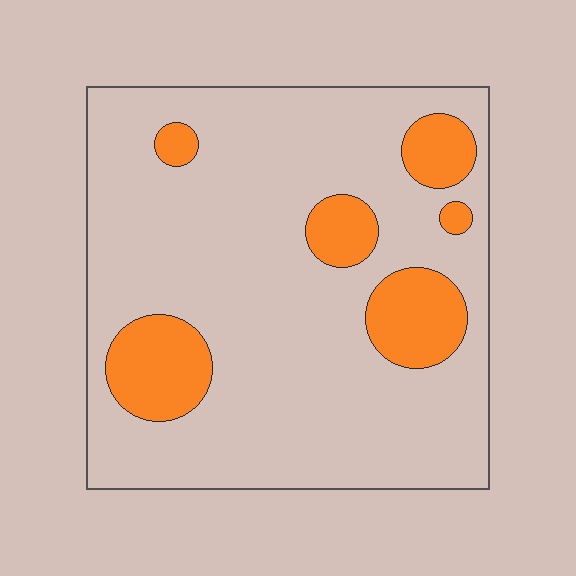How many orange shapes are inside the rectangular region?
6.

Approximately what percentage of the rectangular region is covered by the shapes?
Approximately 20%.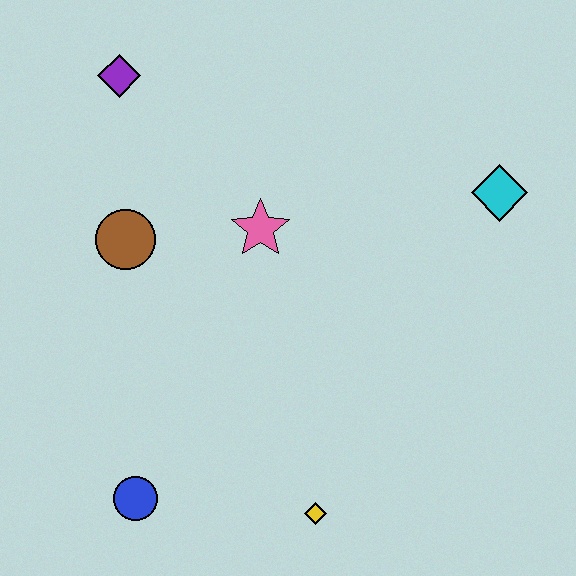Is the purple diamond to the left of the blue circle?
Yes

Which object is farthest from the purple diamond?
The yellow diamond is farthest from the purple diamond.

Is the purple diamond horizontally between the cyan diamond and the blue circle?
No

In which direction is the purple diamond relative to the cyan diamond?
The purple diamond is to the left of the cyan diamond.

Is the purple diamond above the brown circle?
Yes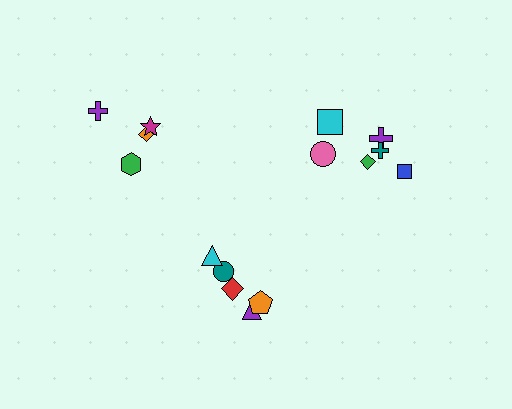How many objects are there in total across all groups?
There are 15 objects.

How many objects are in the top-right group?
There are 6 objects.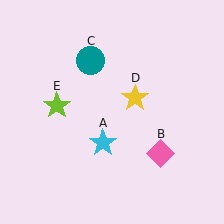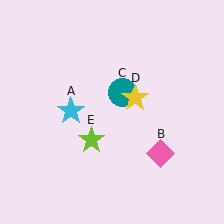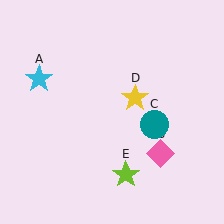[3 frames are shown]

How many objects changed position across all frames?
3 objects changed position: cyan star (object A), teal circle (object C), lime star (object E).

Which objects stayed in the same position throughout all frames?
Pink diamond (object B) and yellow star (object D) remained stationary.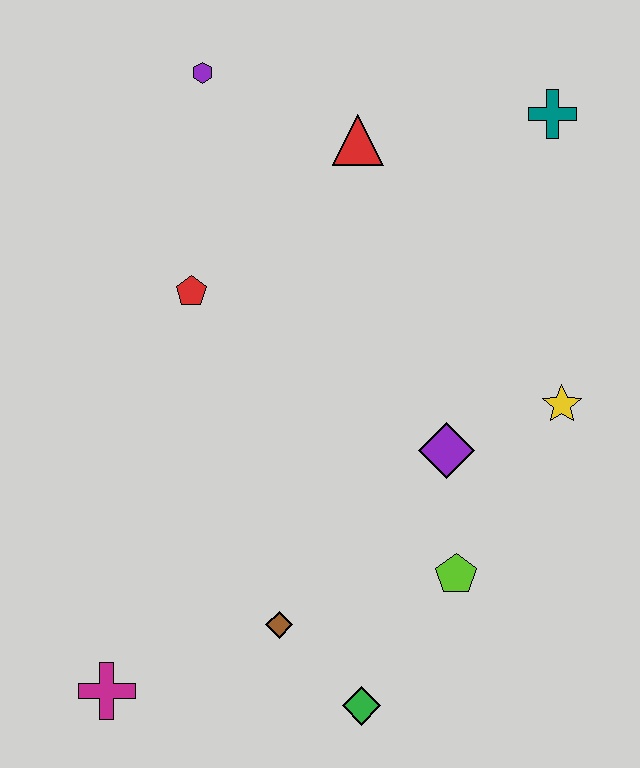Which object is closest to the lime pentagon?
The purple diamond is closest to the lime pentagon.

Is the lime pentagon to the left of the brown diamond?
No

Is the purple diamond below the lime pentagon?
No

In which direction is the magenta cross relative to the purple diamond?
The magenta cross is to the left of the purple diamond.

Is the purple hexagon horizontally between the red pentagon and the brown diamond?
Yes